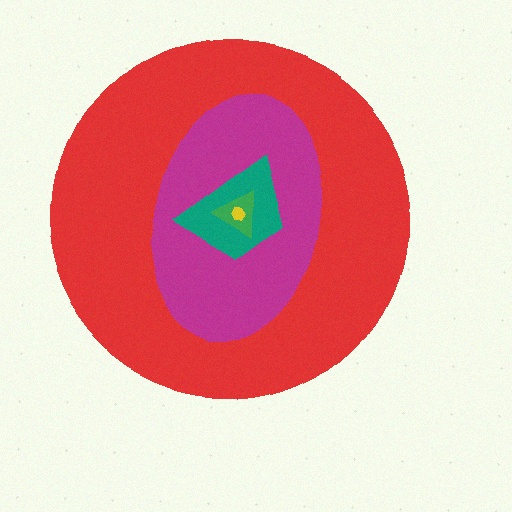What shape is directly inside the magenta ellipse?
The teal trapezoid.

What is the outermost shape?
The red circle.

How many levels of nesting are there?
5.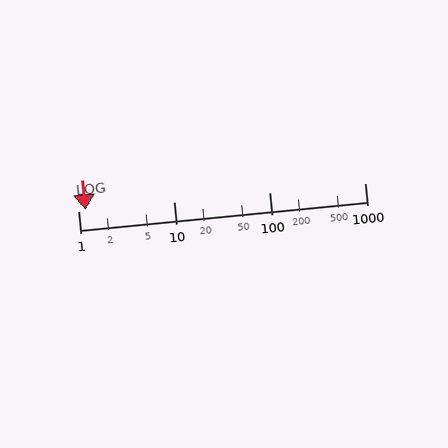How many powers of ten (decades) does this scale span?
The scale spans 3 decades, from 1 to 1000.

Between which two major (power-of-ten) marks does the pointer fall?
The pointer is between 1 and 10.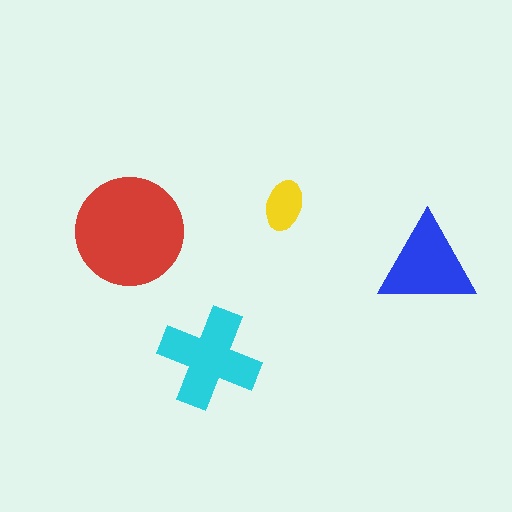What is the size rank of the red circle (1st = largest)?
1st.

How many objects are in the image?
There are 4 objects in the image.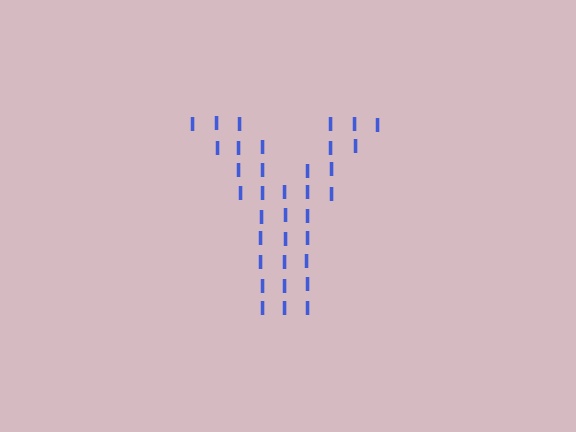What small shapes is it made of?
It is made of small letter I's.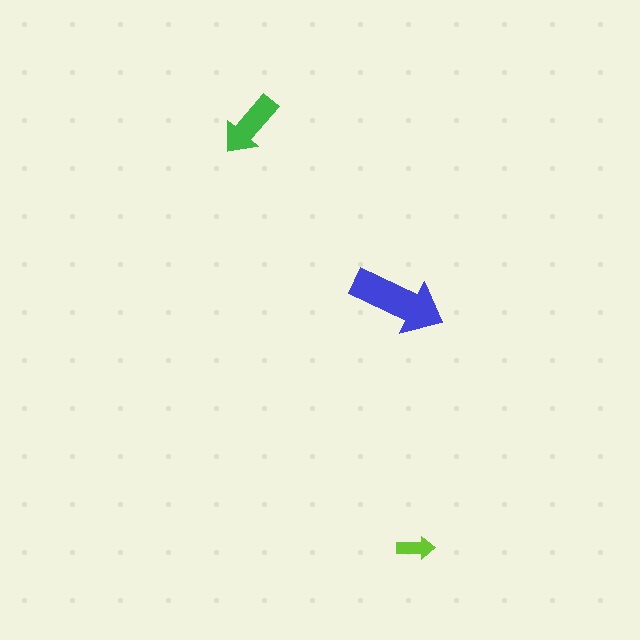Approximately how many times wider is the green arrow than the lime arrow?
About 1.5 times wider.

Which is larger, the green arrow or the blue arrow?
The blue one.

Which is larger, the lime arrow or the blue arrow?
The blue one.